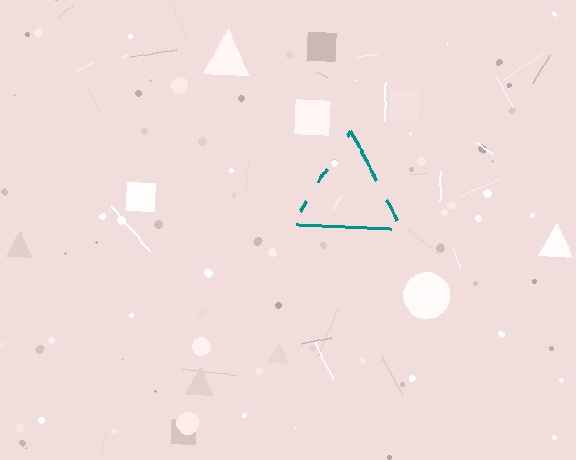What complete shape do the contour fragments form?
The contour fragments form a triangle.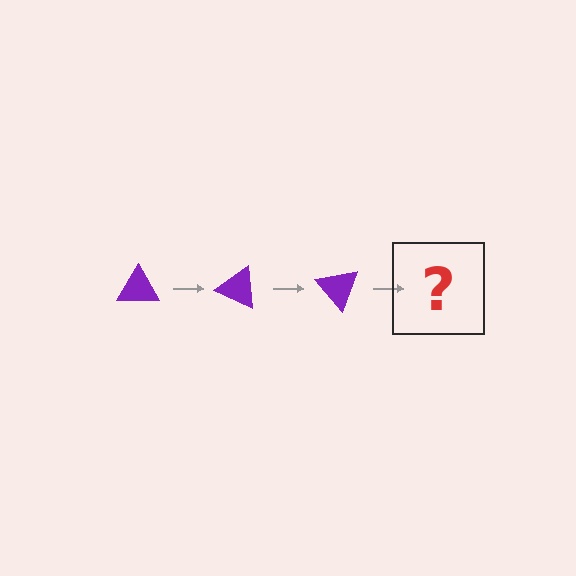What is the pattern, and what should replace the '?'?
The pattern is that the triangle rotates 25 degrees each step. The '?' should be a purple triangle rotated 75 degrees.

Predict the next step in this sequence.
The next step is a purple triangle rotated 75 degrees.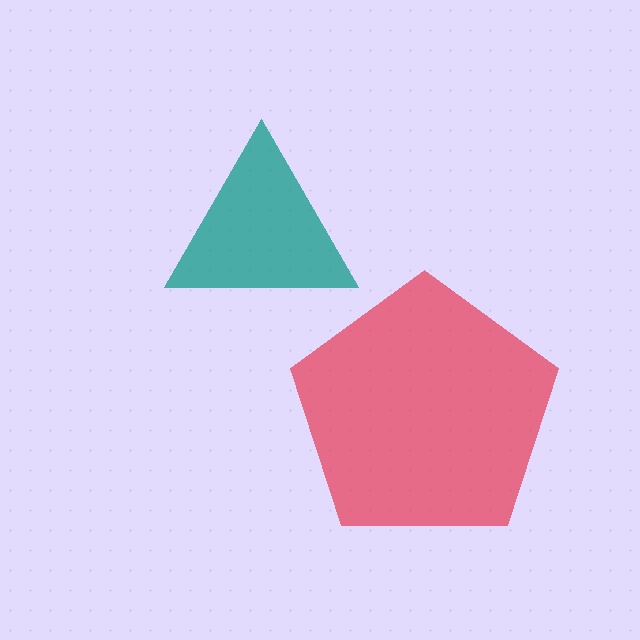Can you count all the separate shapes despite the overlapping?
Yes, there are 2 separate shapes.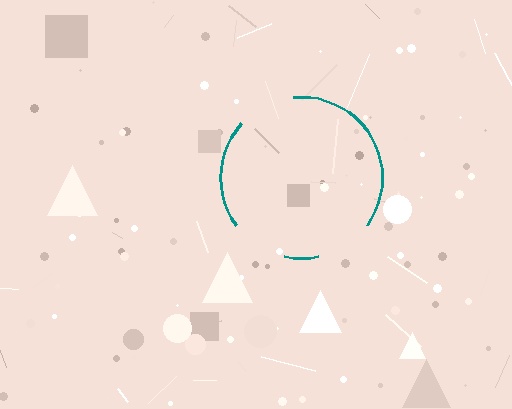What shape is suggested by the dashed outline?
The dashed outline suggests a circle.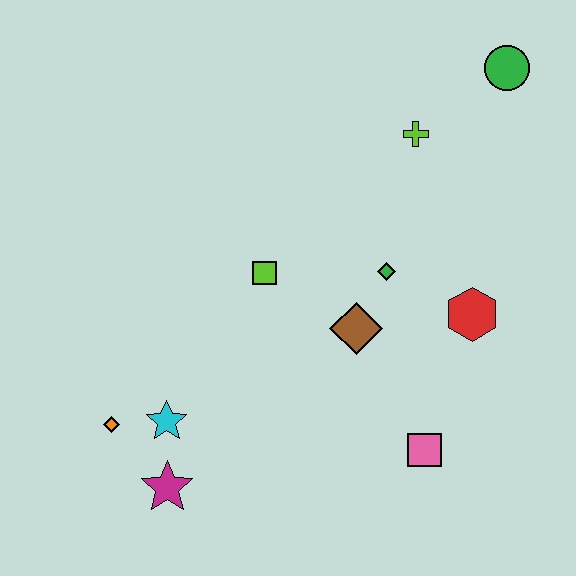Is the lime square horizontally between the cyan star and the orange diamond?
No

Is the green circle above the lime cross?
Yes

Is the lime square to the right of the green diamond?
No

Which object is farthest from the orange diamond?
The green circle is farthest from the orange diamond.